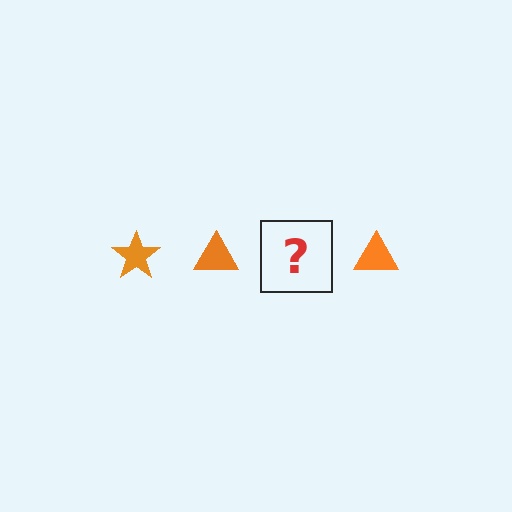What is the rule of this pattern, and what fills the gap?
The rule is that the pattern cycles through star, triangle shapes in orange. The gap should be filled with an orange star.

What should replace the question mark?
The question mark should be replaced with an orange star.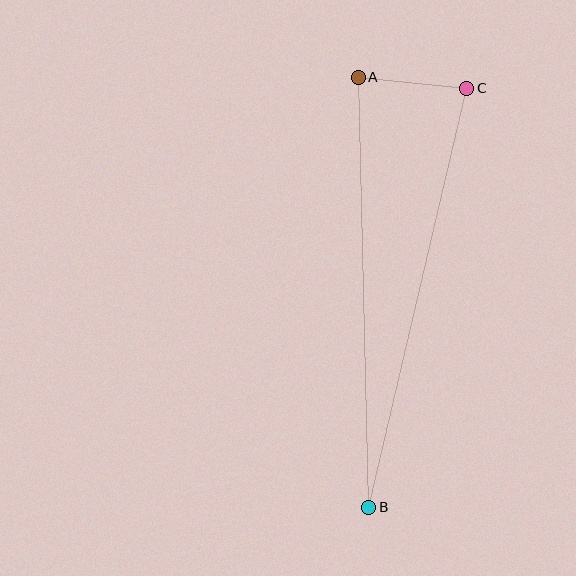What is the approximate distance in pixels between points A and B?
The distance between A and B is approximately 430 pixels.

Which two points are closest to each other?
Points A and C are closest to each other.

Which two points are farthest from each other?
Points B and C are farthest from each other.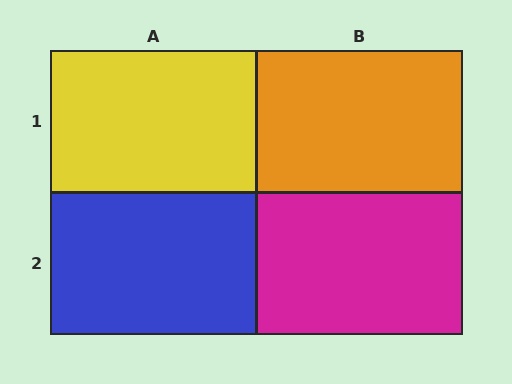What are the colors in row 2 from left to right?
Blue, magenta.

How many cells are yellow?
1 cell is yellow.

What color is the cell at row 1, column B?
Orange.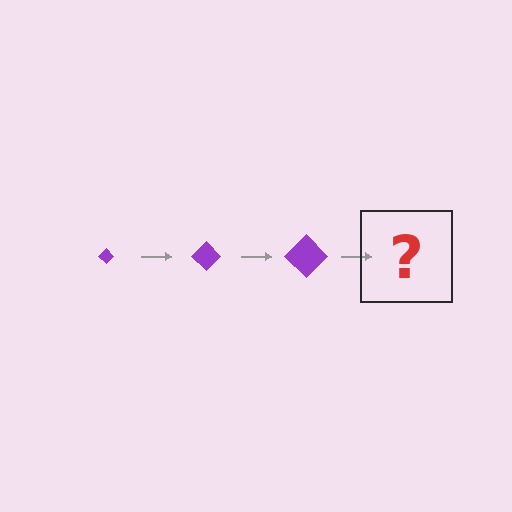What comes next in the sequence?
The next element should be a purple diamond, larger than the previous one.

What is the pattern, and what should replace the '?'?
The pattern is that the diamond gets progressively larger each step. The '?' should be a purple diamond, larger than the previous one.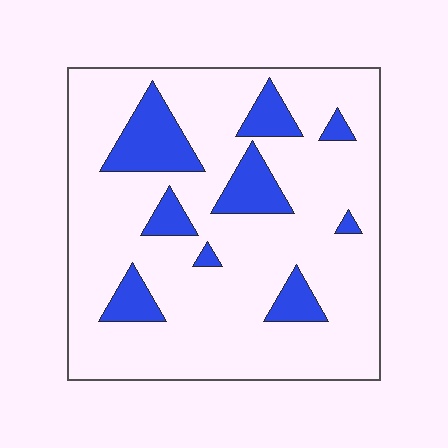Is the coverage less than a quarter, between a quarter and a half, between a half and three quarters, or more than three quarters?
Less than a quarter.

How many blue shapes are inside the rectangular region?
9.